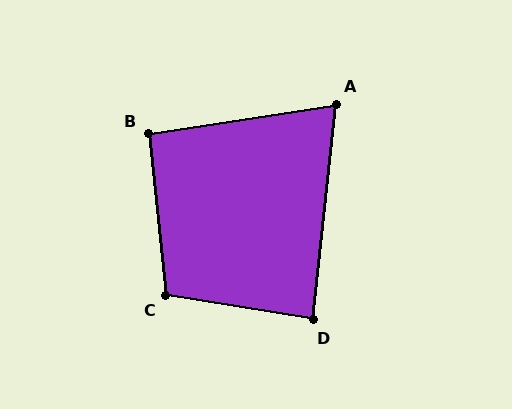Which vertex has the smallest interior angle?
A, at approximately 75 degrees.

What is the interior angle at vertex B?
Approximately 93 degrees (approximately right).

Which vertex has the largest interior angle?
C, at approximately 105 degrees.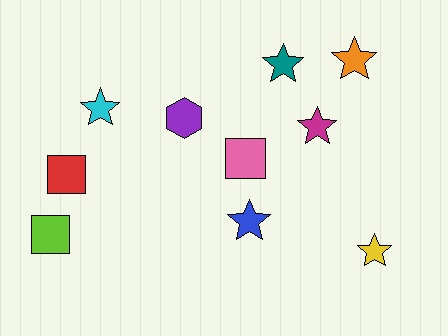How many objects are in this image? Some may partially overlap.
There are 10 objects.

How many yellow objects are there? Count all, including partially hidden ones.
There is 1 yellow object.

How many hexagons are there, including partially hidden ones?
There is 1 hexagon.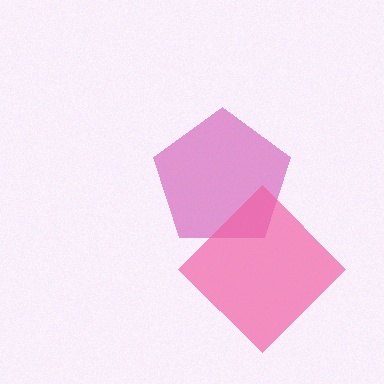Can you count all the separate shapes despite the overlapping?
Yes, there are 2 separate shapes.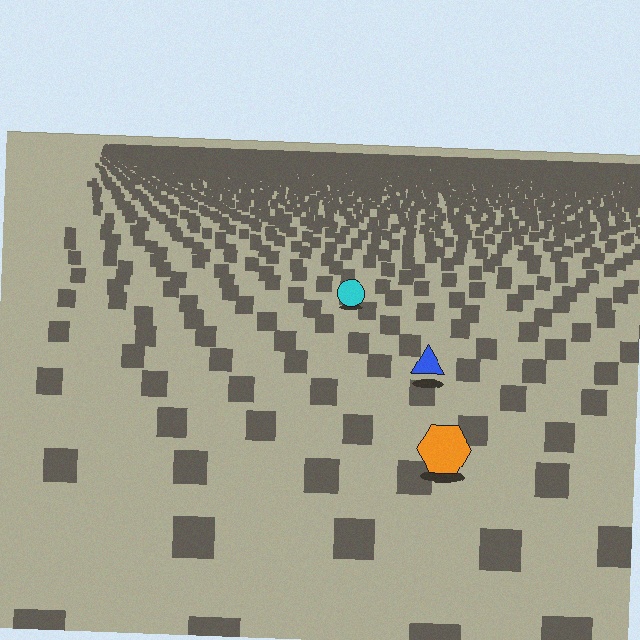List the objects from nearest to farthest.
From nearest to farthest: the orange hexagon, the blue triangle, the cyan circle.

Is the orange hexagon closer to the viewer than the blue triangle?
Yes. The orange hexagon is closer — you can tell from the texture gradient: the ground texture is coarser near it.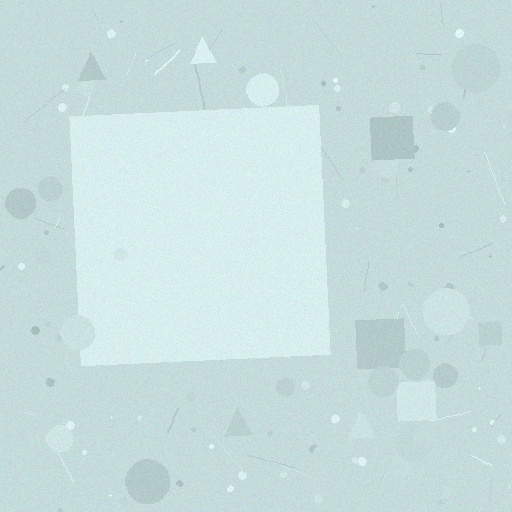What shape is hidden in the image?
A square is hidden in the image.